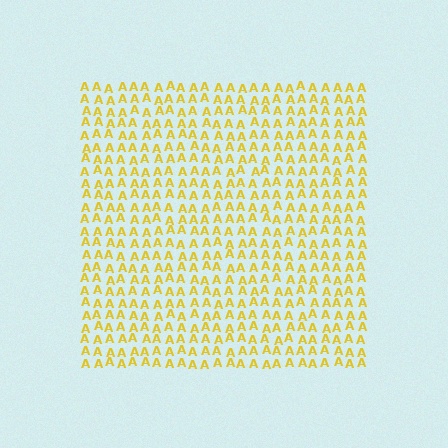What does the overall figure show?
The overall figure shows a square.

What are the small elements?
The small elements are letter A's.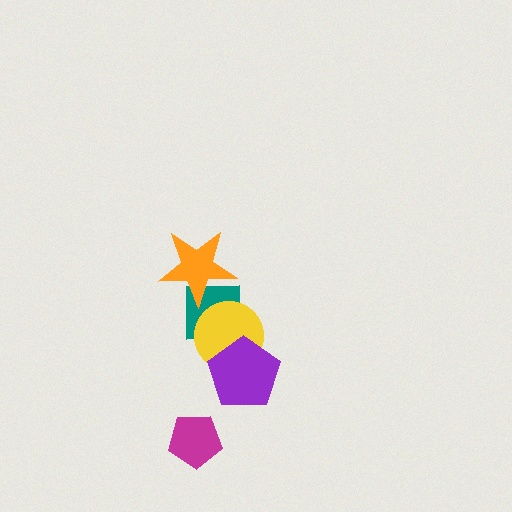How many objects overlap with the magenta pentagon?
0 objects overlap with the magenta pentagon.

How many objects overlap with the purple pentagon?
1 object overlaps with the purple pentagon.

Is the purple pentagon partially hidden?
No, no other shape covers it.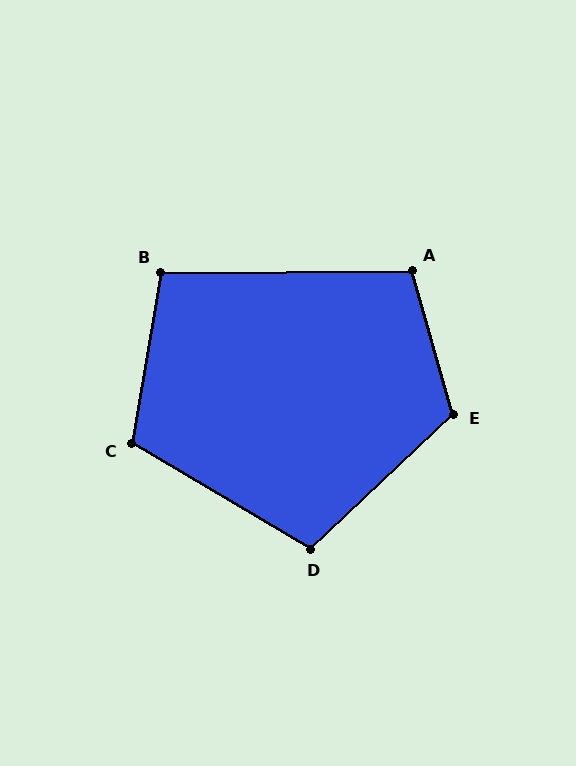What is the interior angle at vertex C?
Approximately 111 degrees (obtuse).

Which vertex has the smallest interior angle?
B, at approximately 100 degrees.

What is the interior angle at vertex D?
Approximately 106 degrees (obtuse).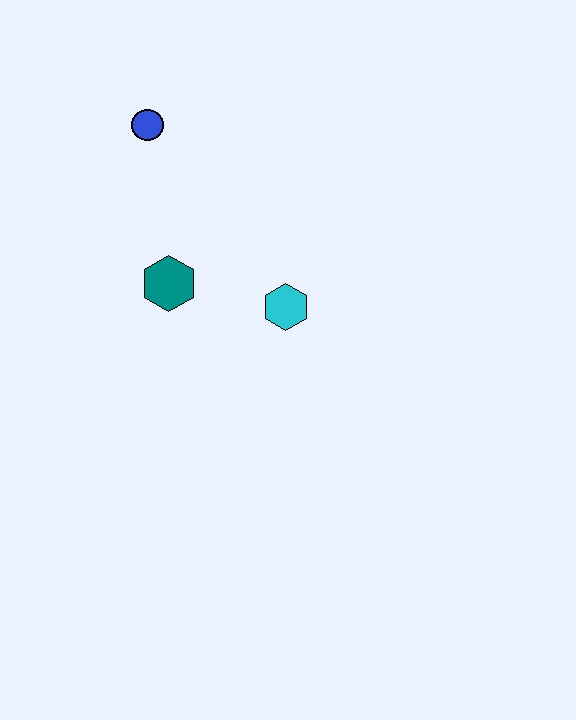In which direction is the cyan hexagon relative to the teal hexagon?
The cyan hexagon is to the right of the teal hexagon.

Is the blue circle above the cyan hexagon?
Yes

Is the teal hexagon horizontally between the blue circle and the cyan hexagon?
Yes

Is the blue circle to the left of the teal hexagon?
Yes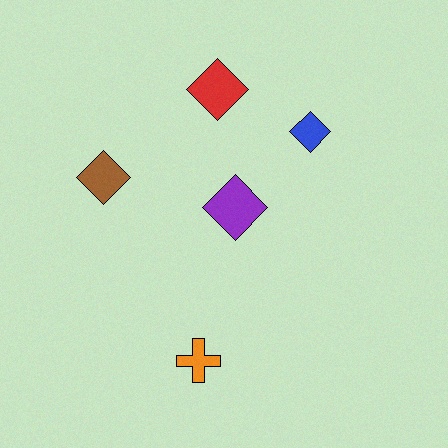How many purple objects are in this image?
There is 1 purple object.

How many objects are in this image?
There are 5 objects.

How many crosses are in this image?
There is 1 cross.